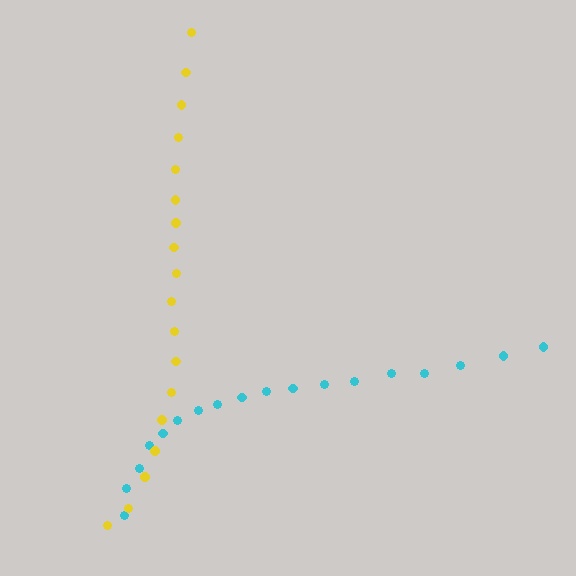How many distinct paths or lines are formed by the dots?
There are 2 distinct paths.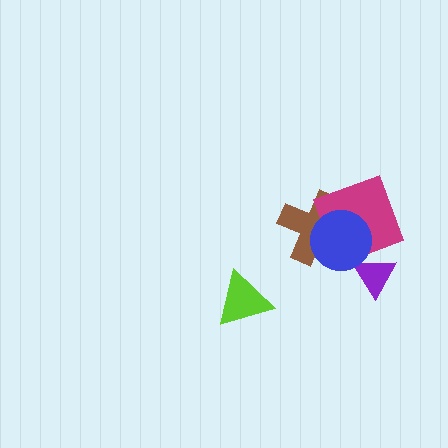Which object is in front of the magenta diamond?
The blue circle is in front of the magenta diamond.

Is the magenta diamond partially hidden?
Yes, it is partially covered by another shape.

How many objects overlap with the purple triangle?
2 objects overlap with the purple triangle.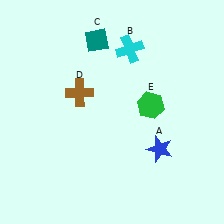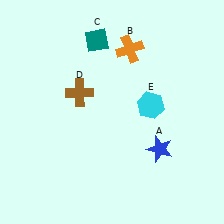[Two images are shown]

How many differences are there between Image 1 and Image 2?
There are 2 differences between the two images.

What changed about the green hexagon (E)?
In Image 1, E is green. In Image 2, it changed to cyan.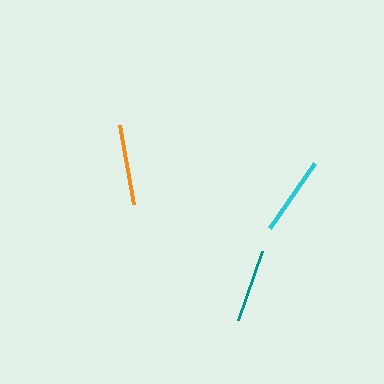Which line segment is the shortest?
The teal line is the shortest at approximately 73 pixels.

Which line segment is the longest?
The orange line is the longest at approximately 80 pixels.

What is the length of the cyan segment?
The cyan segment is approximately 79 pixels long.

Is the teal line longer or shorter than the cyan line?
The cyan line is longer than the teal line.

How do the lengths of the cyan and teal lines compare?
The cyan and teal lines are approximately the same length.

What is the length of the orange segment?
The orange segment is approximately 80 pixels long.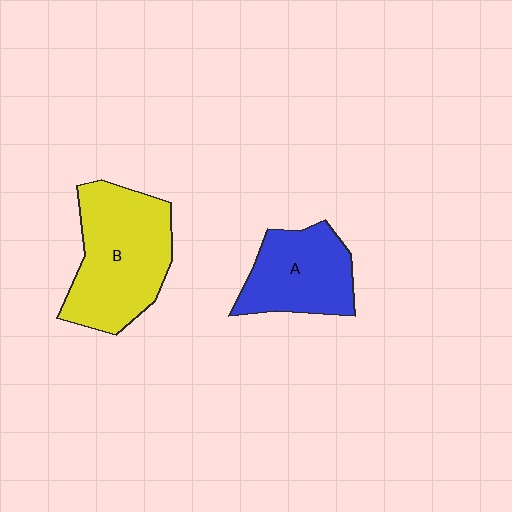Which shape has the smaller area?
Shape A (blue).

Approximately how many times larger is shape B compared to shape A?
Approximately 1.4 times.